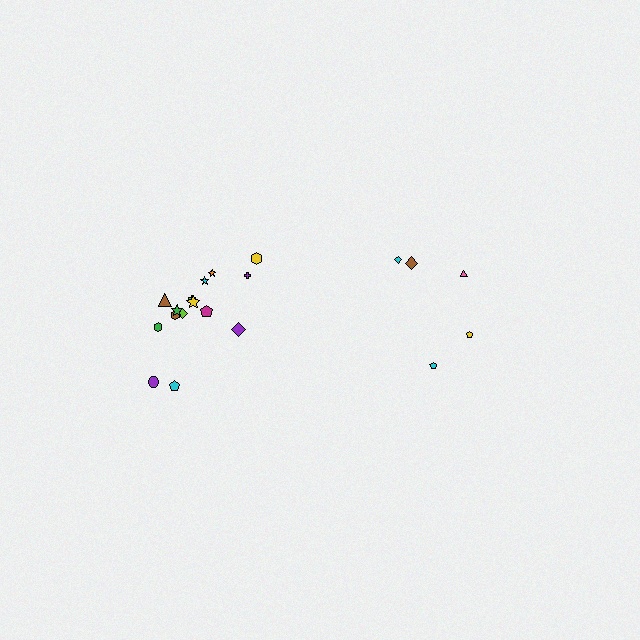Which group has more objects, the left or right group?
The left group.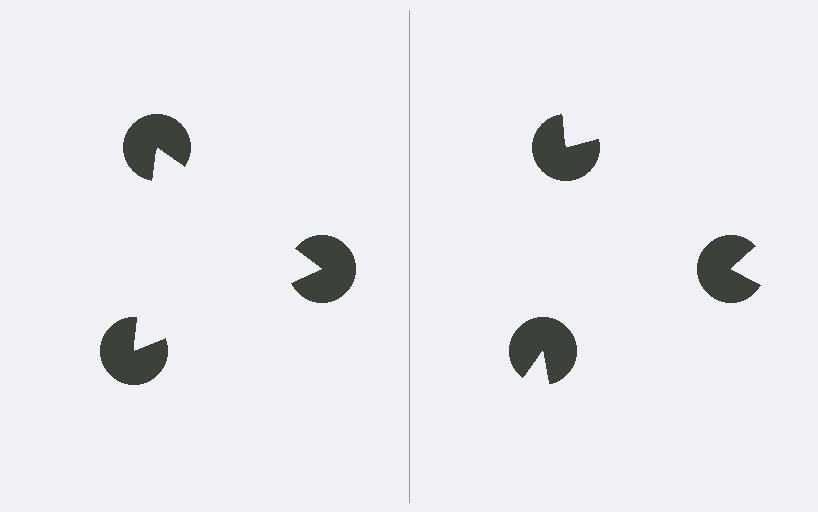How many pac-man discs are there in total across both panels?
6 — 3 on each side.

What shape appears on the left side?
An illusory triangle.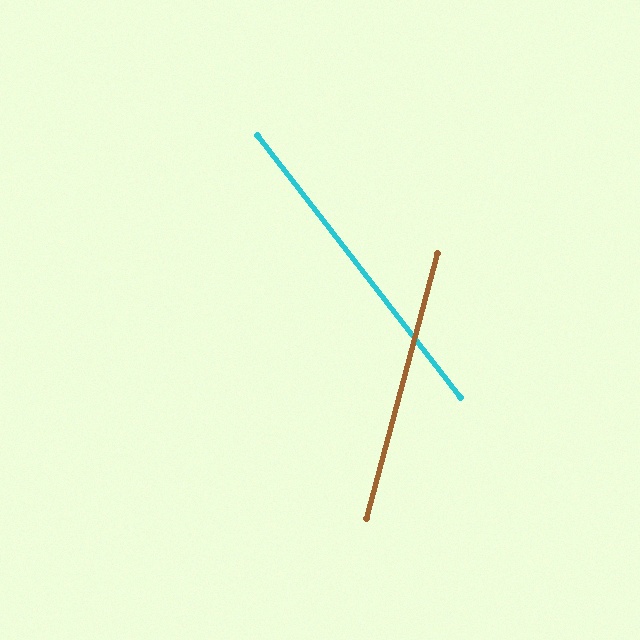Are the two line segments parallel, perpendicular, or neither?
Neither parallel nor perpendicular — they differ by about 53°.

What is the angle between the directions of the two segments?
Approximately 53 degrees.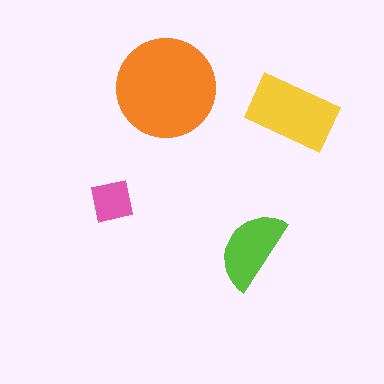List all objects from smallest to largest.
The pink square, the lime semicircle, the yellow rectangle, the orange circle.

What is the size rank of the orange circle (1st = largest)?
1st.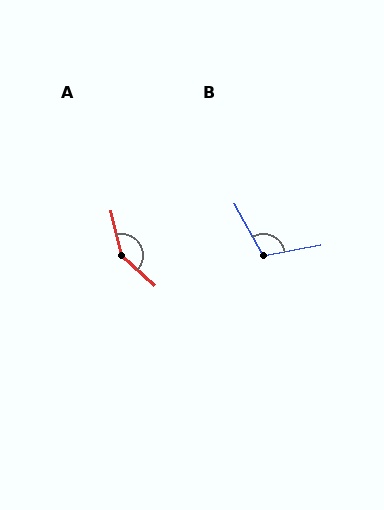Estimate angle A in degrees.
Approximately 145 degrees.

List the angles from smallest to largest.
B (109°), A (145°).